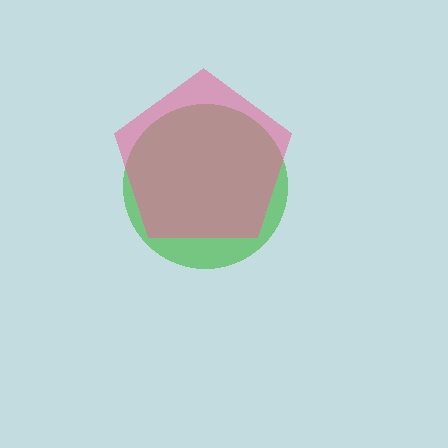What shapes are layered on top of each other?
The layered shapes are: a green circle, a pink pentagon.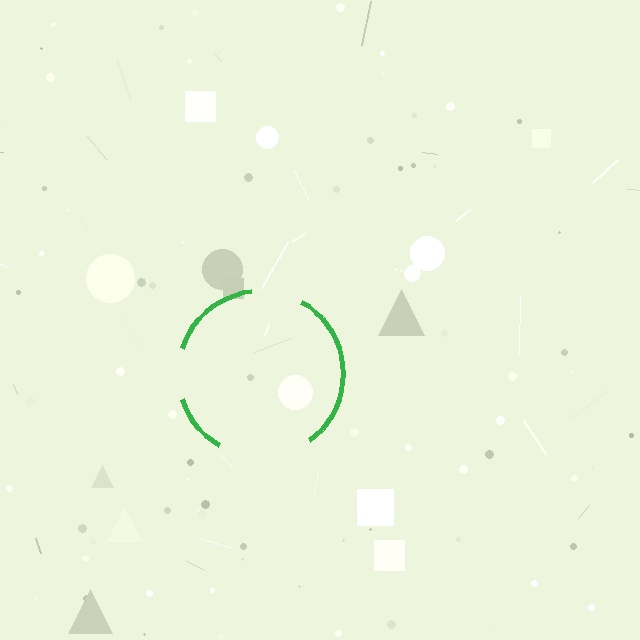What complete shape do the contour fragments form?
The contour fragments form a circle.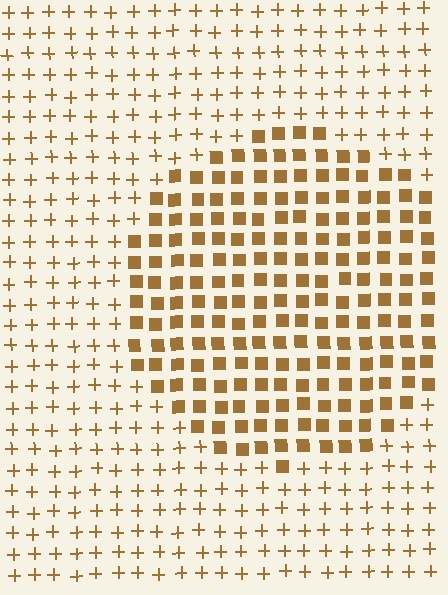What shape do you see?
I see a circle.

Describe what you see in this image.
The image is filled with small brown elements arranged in a uniform grid. A circle-shaped region contains squares, while the surrounding area contains plus signs. The boundary is defined purely by the change in element shape.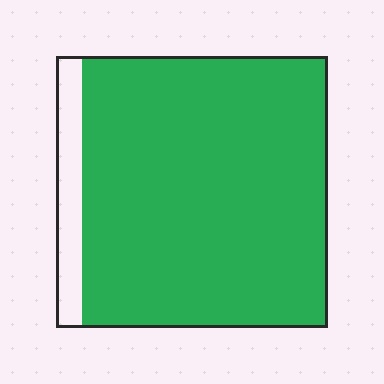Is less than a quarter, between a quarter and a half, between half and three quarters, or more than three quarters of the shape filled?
More than three quarters.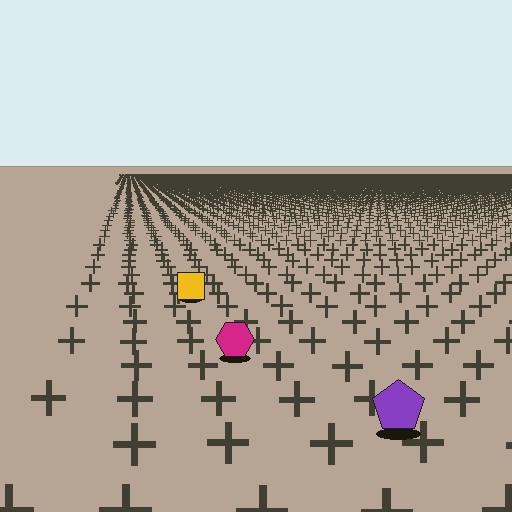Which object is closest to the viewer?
The purple pentagon is closest. The texture marks near it are larger and more spread out.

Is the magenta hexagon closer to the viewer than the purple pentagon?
No. The purple pentagon is closer — you can tell from the texture gradient: the ground texture is coarser near it.